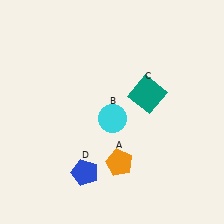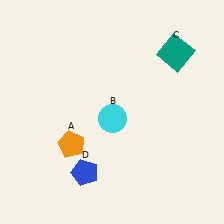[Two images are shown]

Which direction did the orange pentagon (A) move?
The orange pentagon (A) moved left.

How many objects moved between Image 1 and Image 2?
2 objects moved between the two images.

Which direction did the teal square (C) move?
The teal square (C) moved up.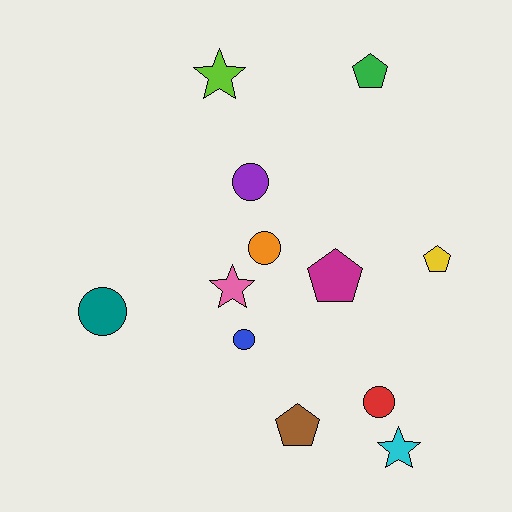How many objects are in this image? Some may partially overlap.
There are 12 objects.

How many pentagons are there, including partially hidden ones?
There are 4 pentagons.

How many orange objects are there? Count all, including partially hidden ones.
There is 1 orange object.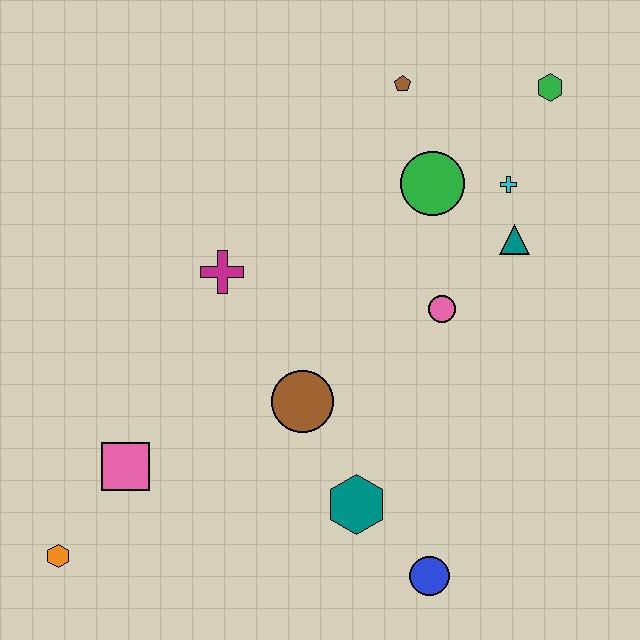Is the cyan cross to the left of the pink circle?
No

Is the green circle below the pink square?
No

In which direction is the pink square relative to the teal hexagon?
The pink square is to the left of the teal hexagon.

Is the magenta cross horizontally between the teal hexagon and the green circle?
No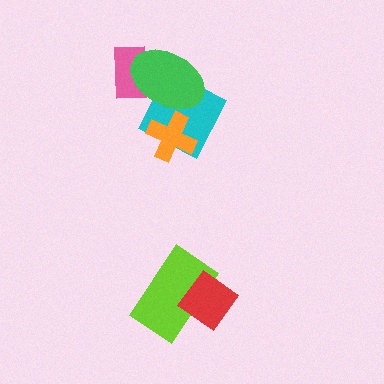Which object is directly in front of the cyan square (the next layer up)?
The orange cross is directly in front of the cyan square.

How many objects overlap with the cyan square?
2 objects overlap with the cyan square.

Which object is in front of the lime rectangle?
The red diamond is in front of the lime rectangle.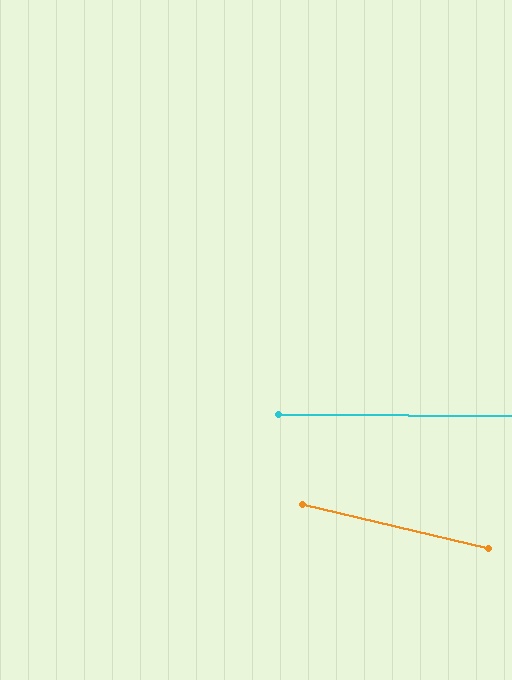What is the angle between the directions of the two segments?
Approximately 13 degrees.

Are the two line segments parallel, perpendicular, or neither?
Neither parallel nor perpendicular — they differ by about 13°.